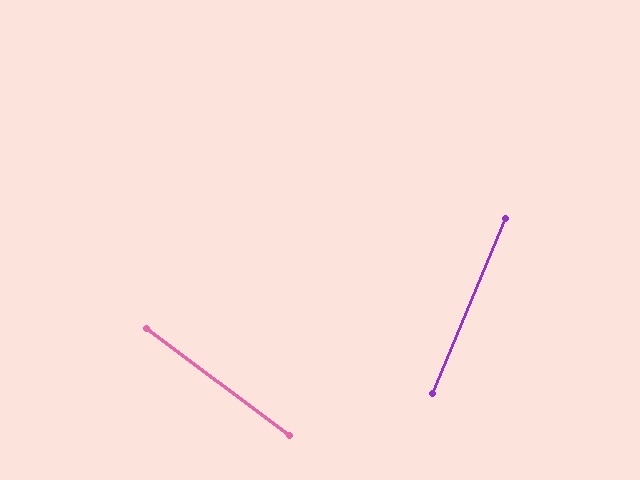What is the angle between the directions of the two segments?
Approximately 76 degrees.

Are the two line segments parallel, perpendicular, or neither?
Neither parallel nor perpendicular — they differ by about 76°.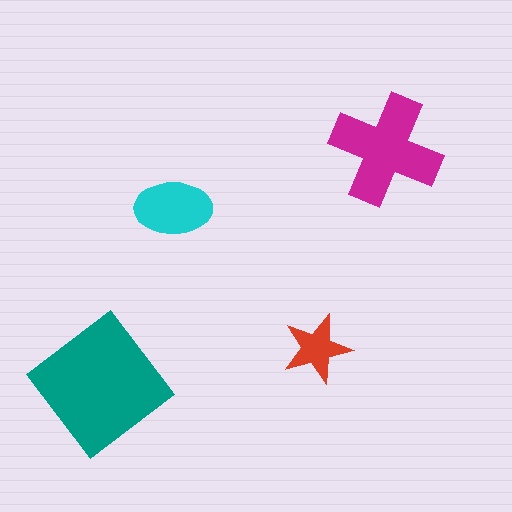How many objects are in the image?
There are 4 objects in the image.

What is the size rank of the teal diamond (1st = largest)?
1st.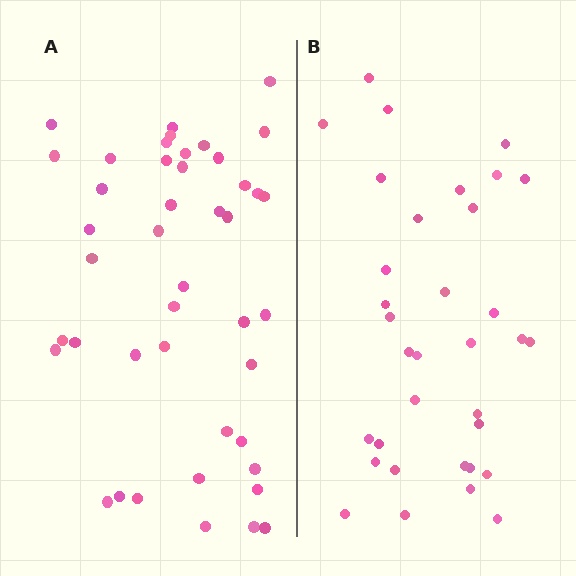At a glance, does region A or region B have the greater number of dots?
Region A (the left region) has more dots.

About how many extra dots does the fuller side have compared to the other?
Region A has roughly 10 or so more dots than region B.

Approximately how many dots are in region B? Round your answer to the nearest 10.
About 30 dots. (The exact count is 34, which rounds to 30.)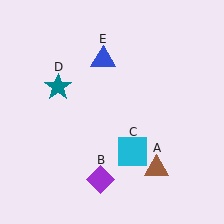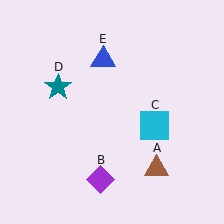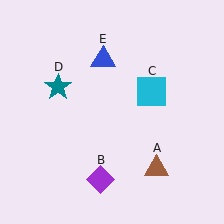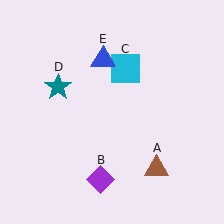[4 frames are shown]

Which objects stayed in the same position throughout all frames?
Brown triangle (object A) and purple diamond (object B) and teal star (object D) and blue triangle (object E) remained stationary.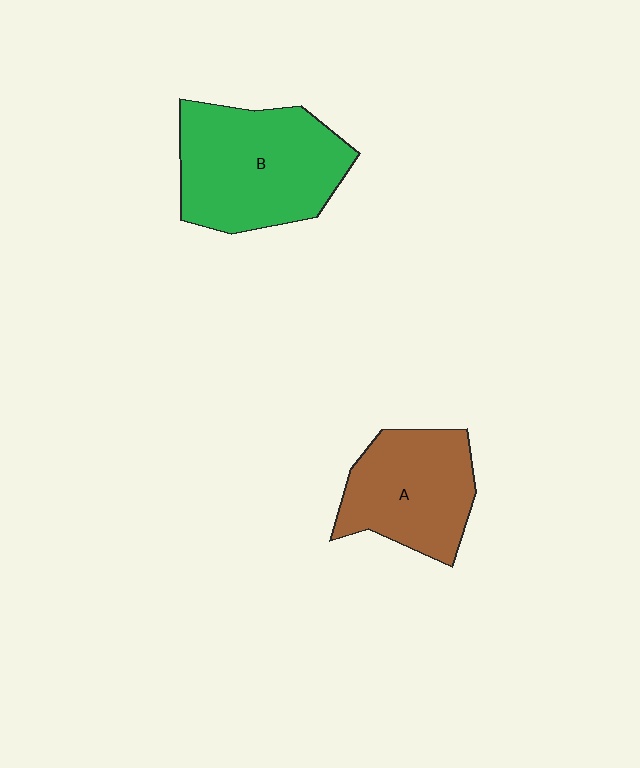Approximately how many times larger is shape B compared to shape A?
Approximately 1.3 times.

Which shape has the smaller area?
Shape A (brown).